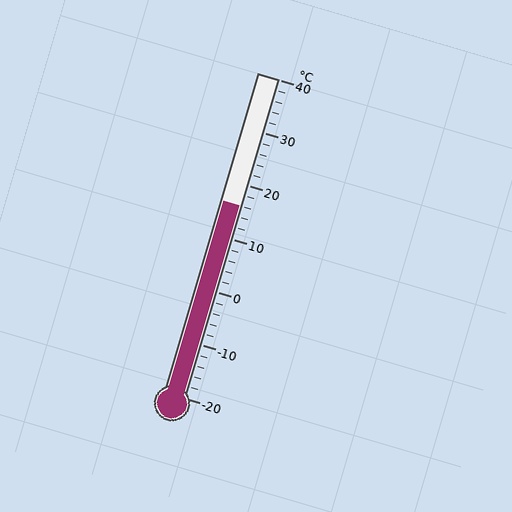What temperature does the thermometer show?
The thermometer shows approximately 16°C.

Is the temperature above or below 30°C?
The temperature is below 30°C.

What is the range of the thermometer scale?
The thermometer scale ranges from -20°C to 40°C.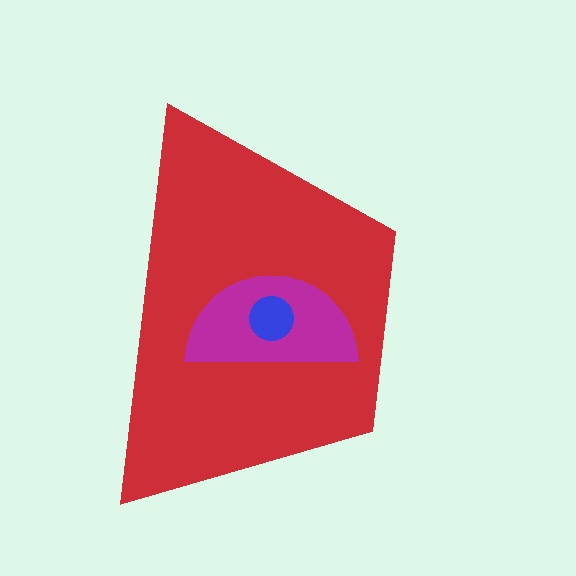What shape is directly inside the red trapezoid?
The magenta semicircle.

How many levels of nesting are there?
3.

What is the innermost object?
The blue circle.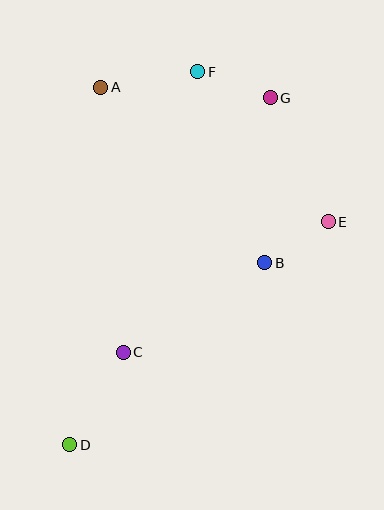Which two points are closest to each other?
Points B and E are closest to each other.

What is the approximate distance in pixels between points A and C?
The distance between A and C is approximately 266 pixels.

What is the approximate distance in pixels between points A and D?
The distance between A and D is approximately 359 pixels.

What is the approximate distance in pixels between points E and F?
The distance between E and F is approximately 199 pixels.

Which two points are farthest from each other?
Points D and G are farthest from each other.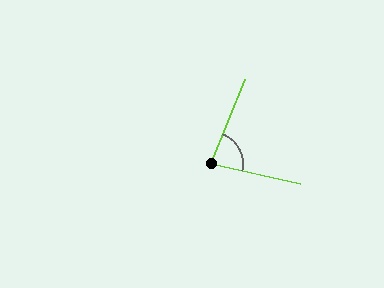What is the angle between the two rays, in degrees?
Approximately 81 degrees.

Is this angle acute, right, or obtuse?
It is acute.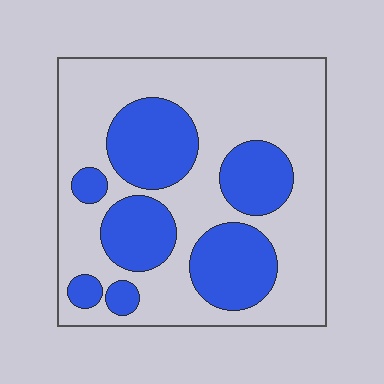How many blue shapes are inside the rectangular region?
7.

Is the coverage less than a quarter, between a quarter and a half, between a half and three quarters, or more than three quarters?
Between a quarter and a half.